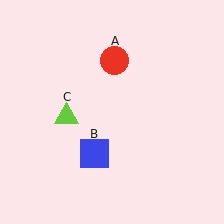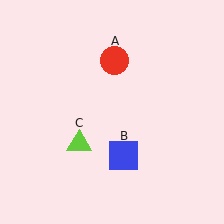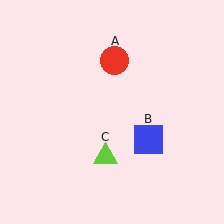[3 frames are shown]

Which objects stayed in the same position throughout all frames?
Red circle (object A) remained stationary.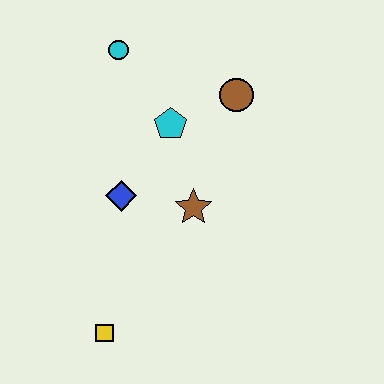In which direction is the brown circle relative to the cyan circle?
The brown circle is to the right of the cyan circle.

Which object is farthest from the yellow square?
The cyan circle is farthest from the yellow square.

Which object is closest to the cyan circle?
The cyan pentagon is closest to the cyan circle.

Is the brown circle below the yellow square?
No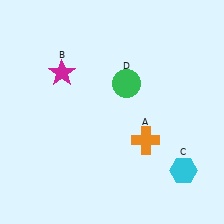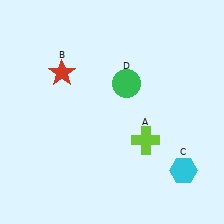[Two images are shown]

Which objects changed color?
A changed from orange to lime. B changed from magenta to red.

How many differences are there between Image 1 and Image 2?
There are 2 differences between the two images.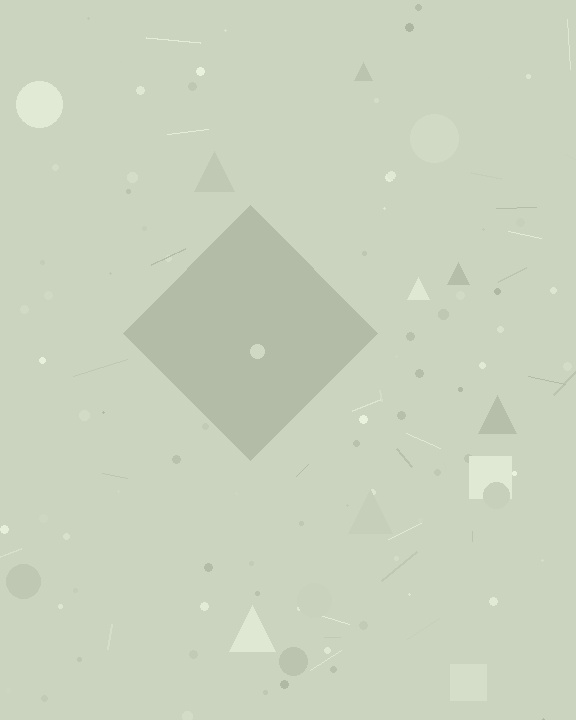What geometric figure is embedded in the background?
A diamond is embedded in the background.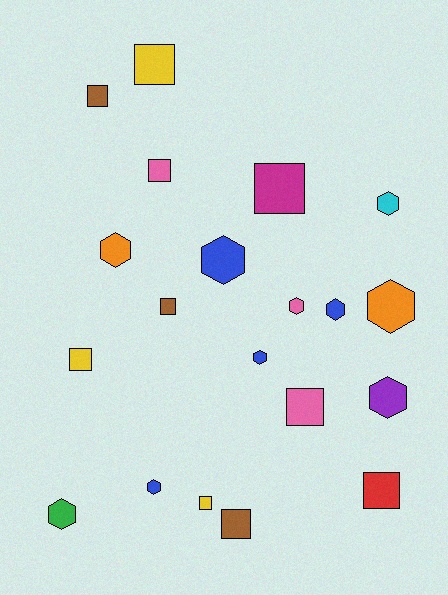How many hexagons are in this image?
There are 10 hexagons.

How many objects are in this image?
There are 20 objects.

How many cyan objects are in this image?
There is 1 cyan object.